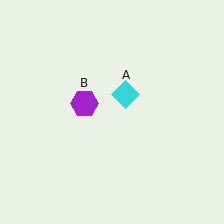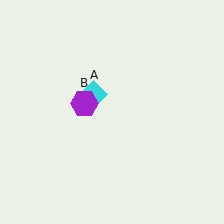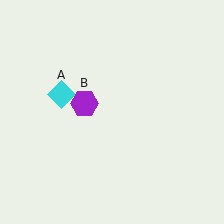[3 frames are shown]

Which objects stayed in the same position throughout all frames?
Purple hexagon (object B) remained stationary.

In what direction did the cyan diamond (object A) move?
The cyan diamond (object A) moved left.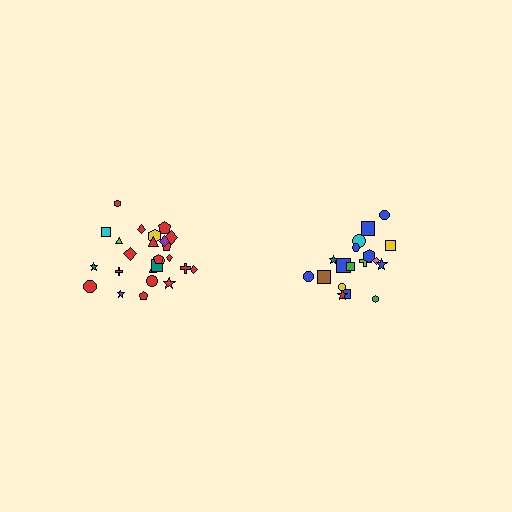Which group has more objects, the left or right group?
The left group.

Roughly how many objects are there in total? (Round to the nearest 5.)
Roughly 45 objects in total.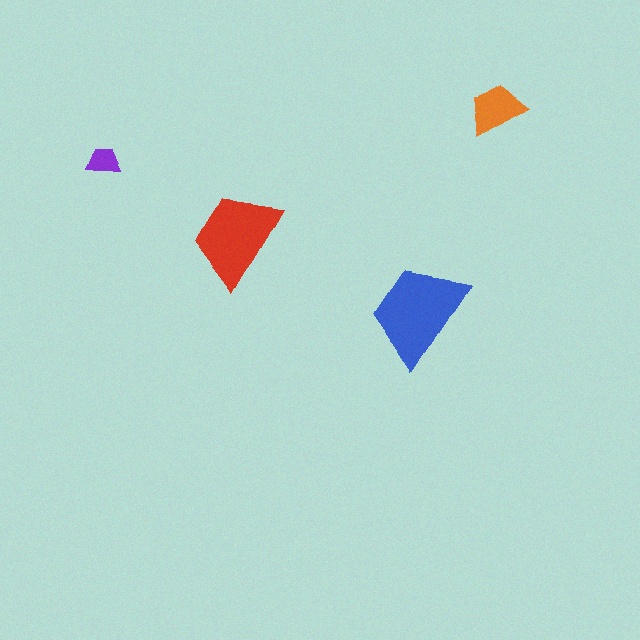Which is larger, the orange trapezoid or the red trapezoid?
The red one.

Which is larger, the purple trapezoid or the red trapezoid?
The red one.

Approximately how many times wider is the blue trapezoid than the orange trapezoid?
About 2 times wider.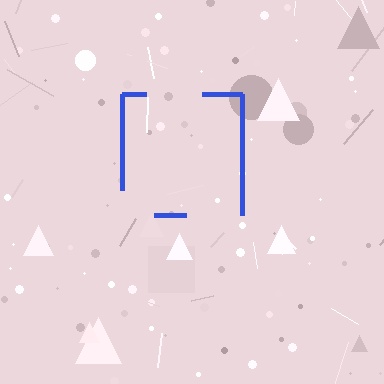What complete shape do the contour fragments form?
The contour fragments form a square.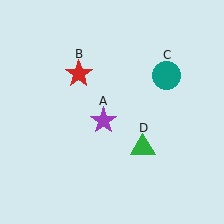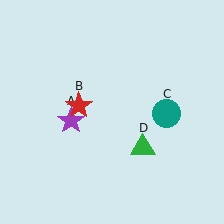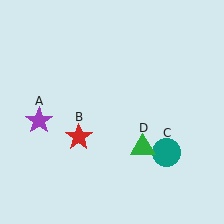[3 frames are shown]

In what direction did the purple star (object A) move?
The purple star (object A) moved left.